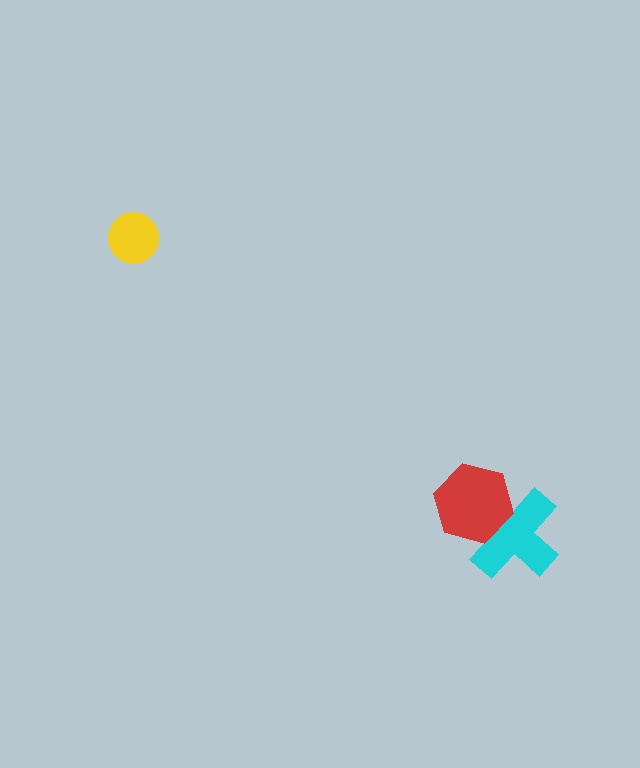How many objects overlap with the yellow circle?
0 objects overlap with the yellow circle.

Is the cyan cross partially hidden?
Yes, it is partially covered by another shape.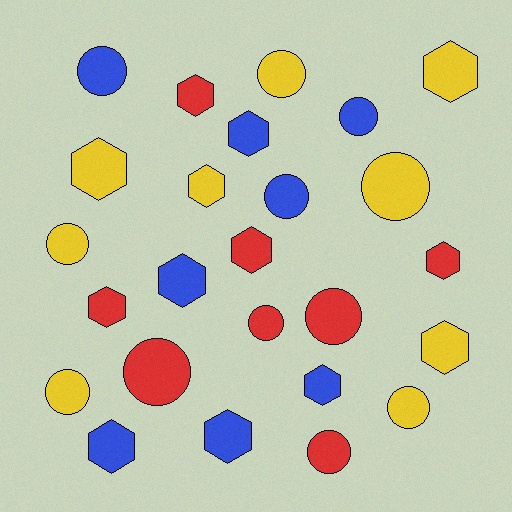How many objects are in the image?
There are 25 objects.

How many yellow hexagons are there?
There are 4 yellow hexagons.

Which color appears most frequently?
Yellow, with 9 objects.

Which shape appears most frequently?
Hexagon, with 13 objects.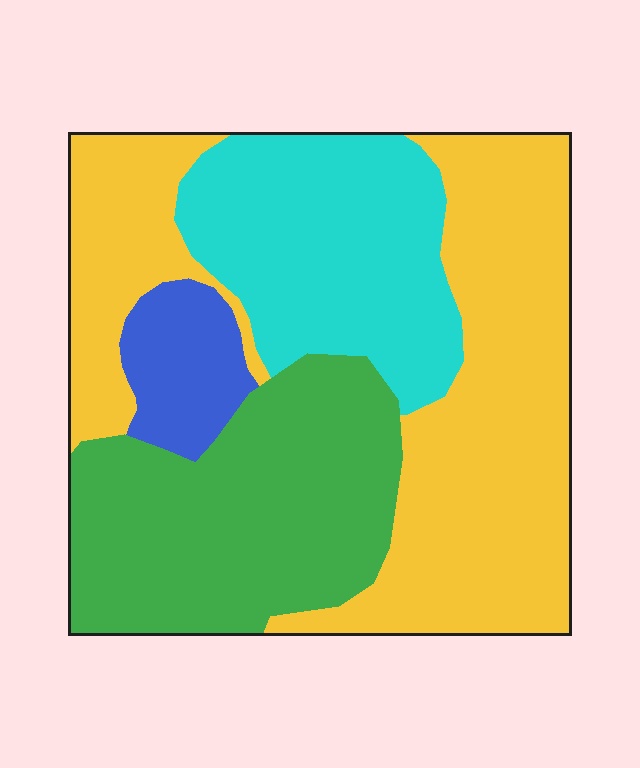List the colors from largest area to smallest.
From largest to smallest: yellow, green, cyan, blue.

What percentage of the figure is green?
Green takes up between a quarter and a half of the figure.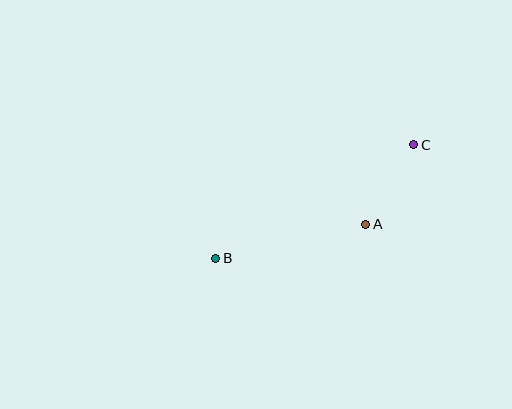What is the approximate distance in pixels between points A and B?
The distance between A and B is approximately 154 pixels.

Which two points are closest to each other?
Points A and C are closest to each other.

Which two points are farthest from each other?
Points B and C are farthest from each other.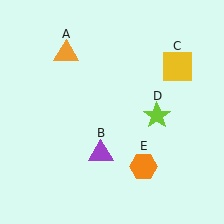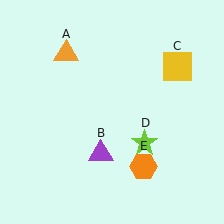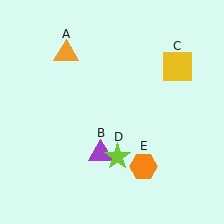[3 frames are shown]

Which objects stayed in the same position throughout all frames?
Orange triangle (object A) and purple triangle (object B) and yellow square (object C) and orange hexagon (object E) remained stationary.